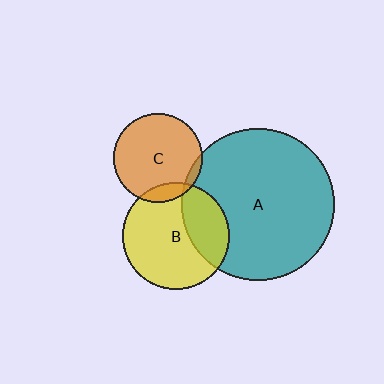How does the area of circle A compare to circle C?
Approximately 2.9 times.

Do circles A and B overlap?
Yes.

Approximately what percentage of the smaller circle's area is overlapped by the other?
Approximately 30%.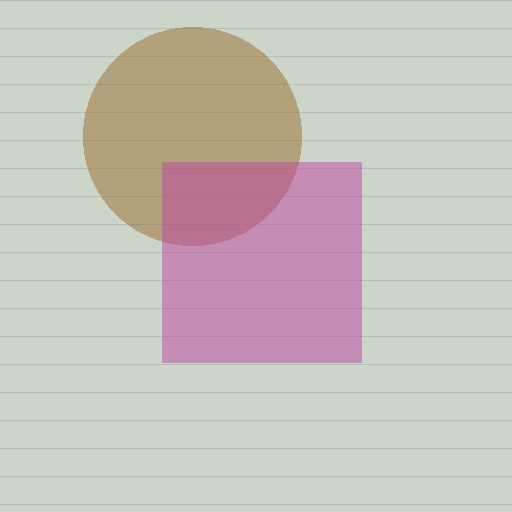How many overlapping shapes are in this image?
There are 2 overlapping shapes in the image.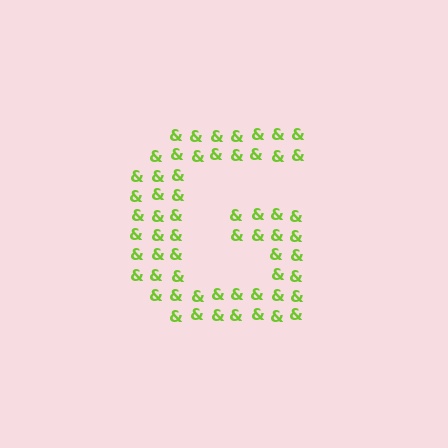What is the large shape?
The large shape is the letter G.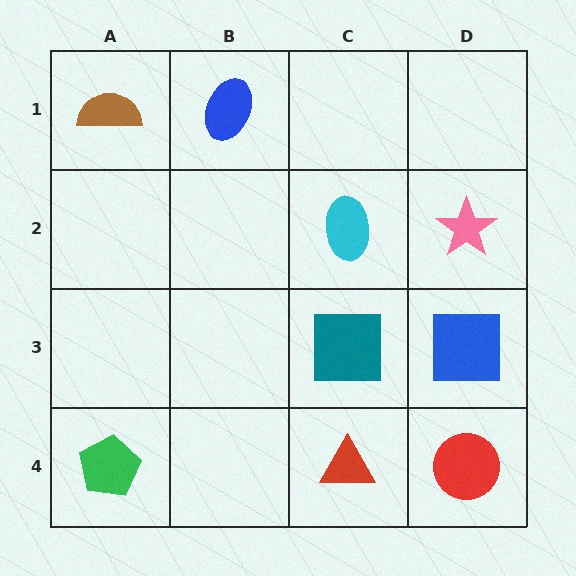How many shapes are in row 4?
3 shapes.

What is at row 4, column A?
A green pentagon.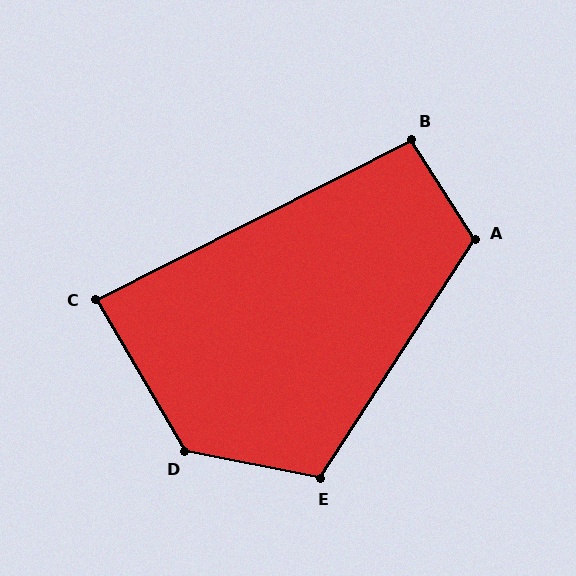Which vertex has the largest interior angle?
D, at approximately 132 degrees.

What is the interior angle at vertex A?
Approximately 115 degrees (obtuse).